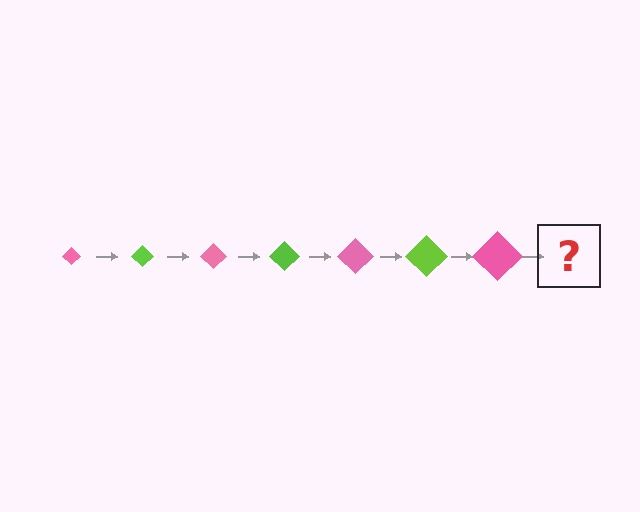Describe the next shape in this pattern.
It should be a lime diamond, larger than the previous one.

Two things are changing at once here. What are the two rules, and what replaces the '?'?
The two rules are that the diamond grows larger each step and the color cycles through pink and lime. The '?' should be a lime diamond, larger than the previous one.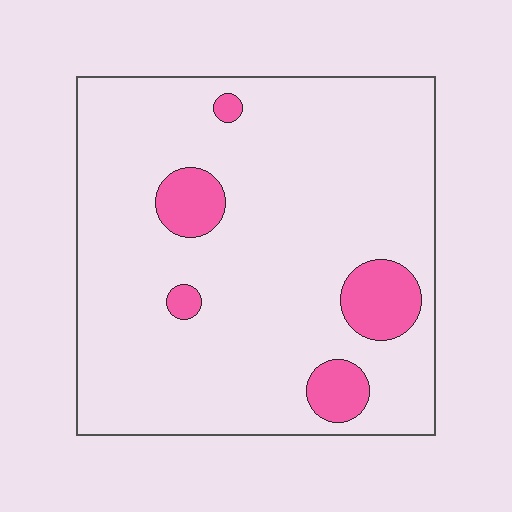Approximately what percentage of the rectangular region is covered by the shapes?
Approximately 10%.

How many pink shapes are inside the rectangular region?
5.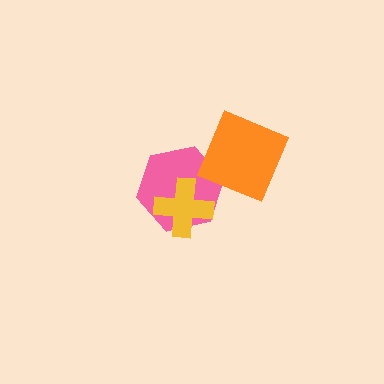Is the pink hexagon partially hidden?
Yes, it is partially covered by another shape.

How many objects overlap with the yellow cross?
1 object overlaps with the yellow cross.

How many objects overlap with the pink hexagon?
2 objects overlap with the pink hexagon.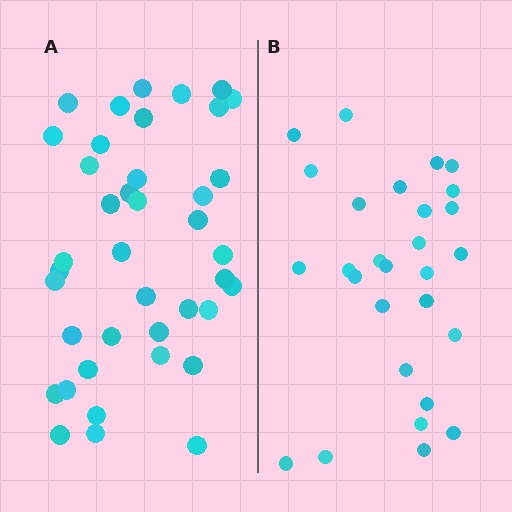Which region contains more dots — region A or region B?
Region A (the left region) has more dots.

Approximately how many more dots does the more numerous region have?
Region A has roughly 12 or so more dots than region B.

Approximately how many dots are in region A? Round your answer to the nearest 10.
About 40 dots.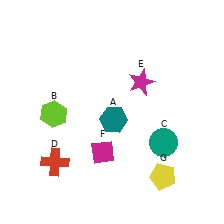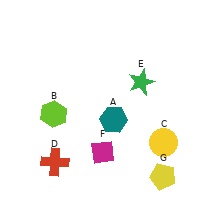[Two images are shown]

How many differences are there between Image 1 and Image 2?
There are 2 differences between the two images.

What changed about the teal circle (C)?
In Image 1, C is teal. In Image 2, it changed to yellow.